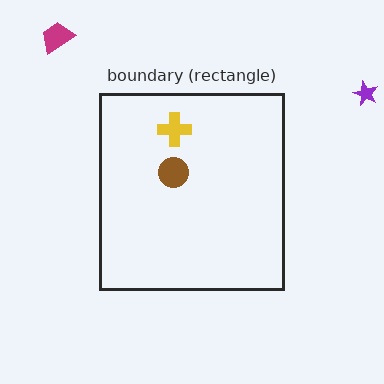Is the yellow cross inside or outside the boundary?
Inside.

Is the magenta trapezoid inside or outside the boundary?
Outside.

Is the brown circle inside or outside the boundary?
Inside.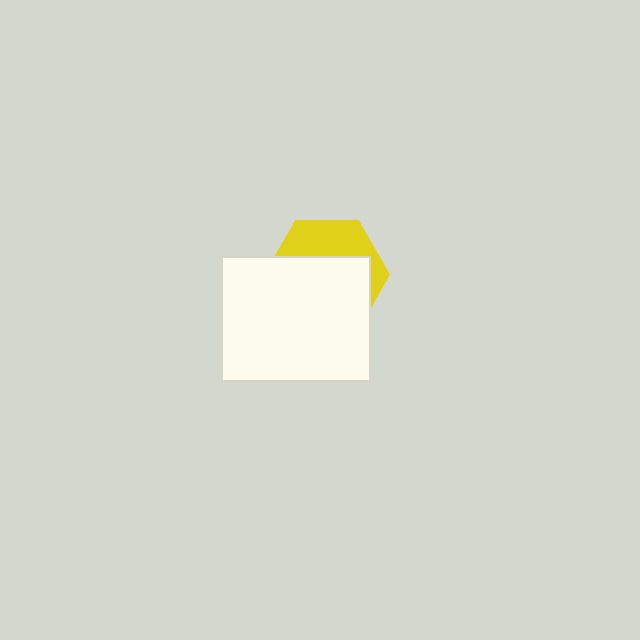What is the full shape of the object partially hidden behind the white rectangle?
The partially hidden object is a yellow hexagon.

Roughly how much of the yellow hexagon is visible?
A small part of it is visible (roughly 34%).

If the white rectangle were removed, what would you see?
You would see the complete yellow hexagon.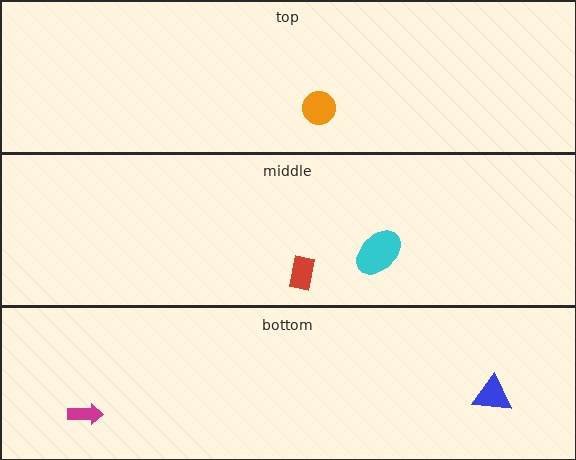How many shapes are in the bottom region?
2.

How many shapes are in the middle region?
2.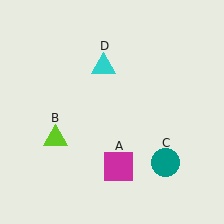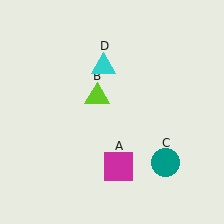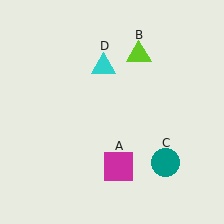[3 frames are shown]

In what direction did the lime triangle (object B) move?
The lime triangle (object B) moved up and to the right.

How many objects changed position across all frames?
1 object changed position: lime triangle (object B).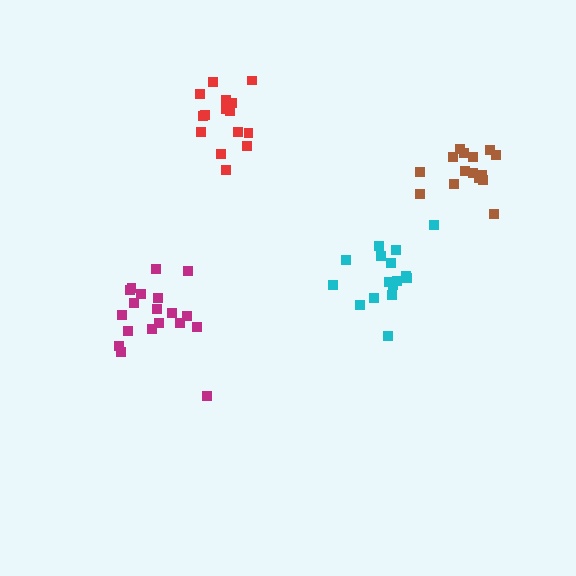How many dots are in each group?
Group 1: 16 dots, Group 2: 15 dots, Group 3: 19 dots, Group 4: 15 dots (65 total).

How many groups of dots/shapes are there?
There are 4 groups.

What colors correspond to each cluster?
The clusters are colored: cyan, red, magenta, brown.